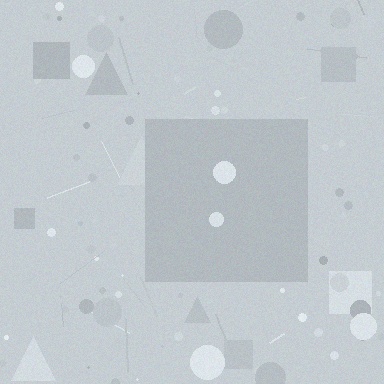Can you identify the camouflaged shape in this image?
The camouflaged shape is a square.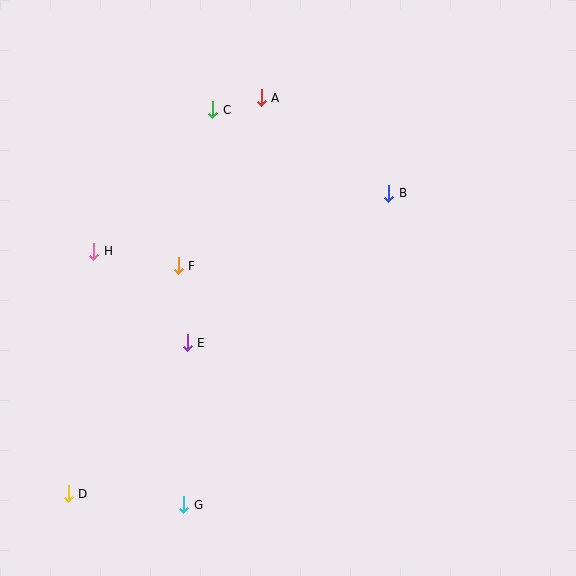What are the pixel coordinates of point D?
Point D is at (68, 494).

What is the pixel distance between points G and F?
The distance between G and F is 239 pixels.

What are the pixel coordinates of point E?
Point E is at (187, 343).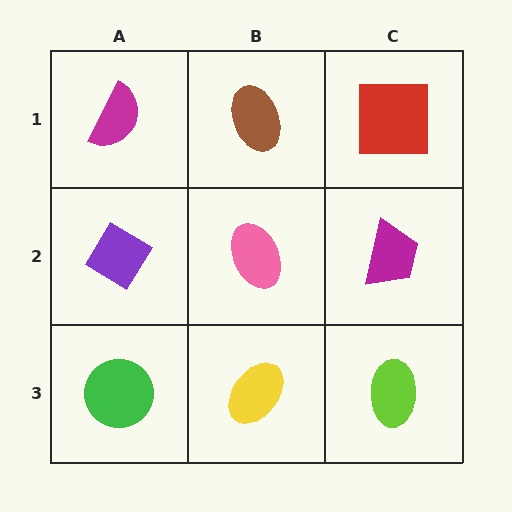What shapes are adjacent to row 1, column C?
A magenta trapezoid (row 2, column C), a brown ellipse (row 1, column B).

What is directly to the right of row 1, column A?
A brown ellipse.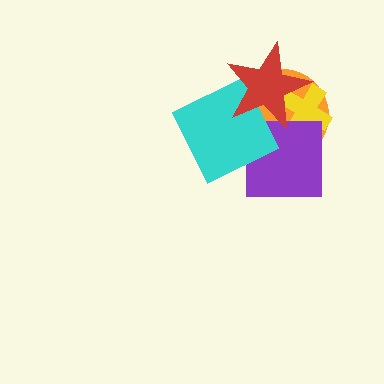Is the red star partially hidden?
No, no other shape covers it.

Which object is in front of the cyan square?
The red star is in front of the cyan square.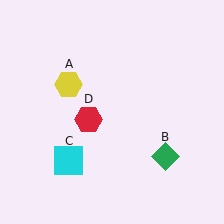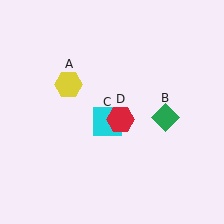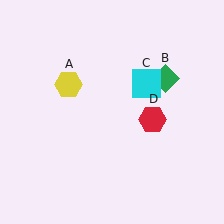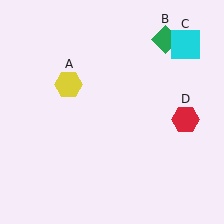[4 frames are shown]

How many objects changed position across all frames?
3 objects changed position: green diamond (object B), cyan square (object C), red hexagon (object D).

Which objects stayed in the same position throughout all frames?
Yellow hexagon (object A) remained stationary.